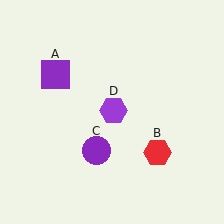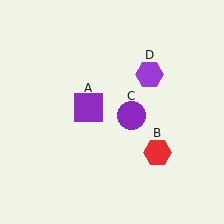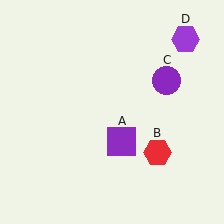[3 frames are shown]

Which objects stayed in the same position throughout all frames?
Red hexagon (object B) remained stationary.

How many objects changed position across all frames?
3 objects changed position: purple square (object A), purple circle (object C), purple hexagon (object D).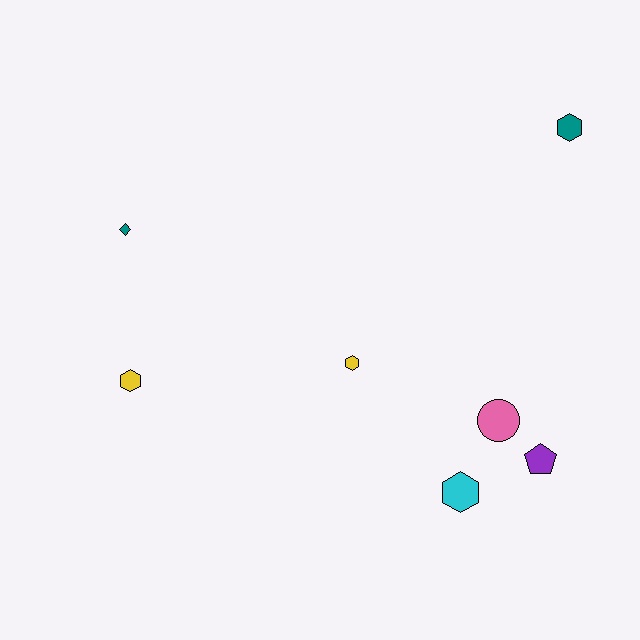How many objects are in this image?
There are 7 objects.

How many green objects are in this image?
There are no green objects.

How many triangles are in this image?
There are no triangles.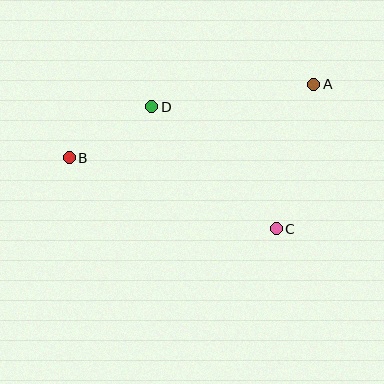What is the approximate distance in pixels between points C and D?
The distance between C and D is approximately 174 pixels.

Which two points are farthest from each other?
Points A and B are farthest from each other.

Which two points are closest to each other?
Points B and D are closest to each other.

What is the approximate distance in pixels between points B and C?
The distance between B and C is approximately 219 pixels.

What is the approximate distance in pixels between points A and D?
The distance between A and D is approximately 163 pixels.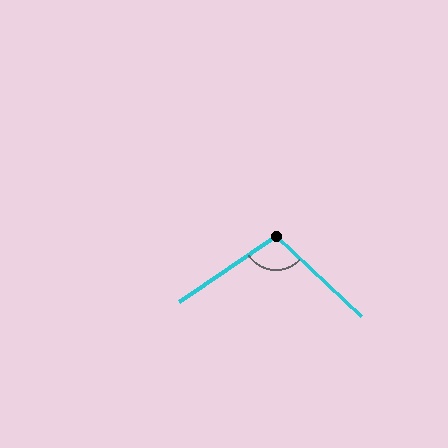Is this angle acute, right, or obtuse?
It is obtuse.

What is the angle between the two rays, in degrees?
Approximately 103 degrees.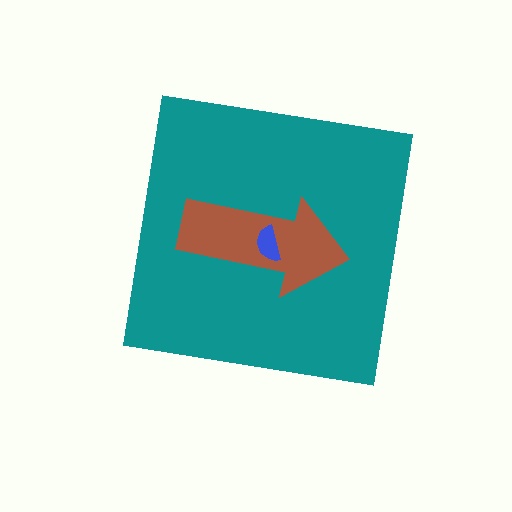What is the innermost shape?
The blue semicircle.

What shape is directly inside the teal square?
The brown arrow.